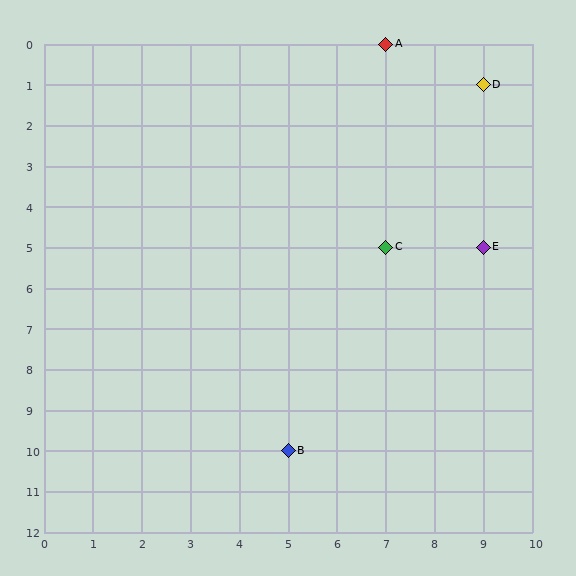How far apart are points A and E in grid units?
Points A and E are 2 columns and 5 rows apart (about 5.4 grid units diagonally).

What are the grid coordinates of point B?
Point B is at grid coordinates (5, 10).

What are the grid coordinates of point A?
Point A is at grid coordinates (7, 0).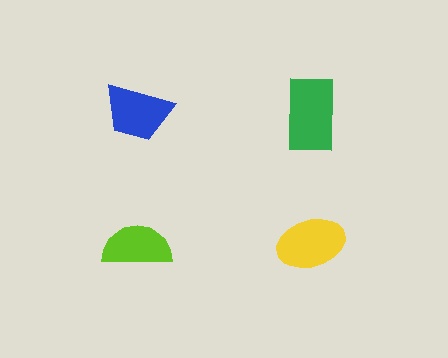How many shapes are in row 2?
2 shapes.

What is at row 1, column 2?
A green rectangle.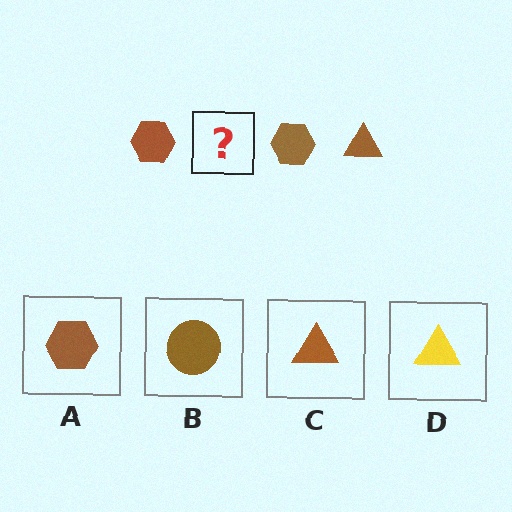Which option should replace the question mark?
Option C.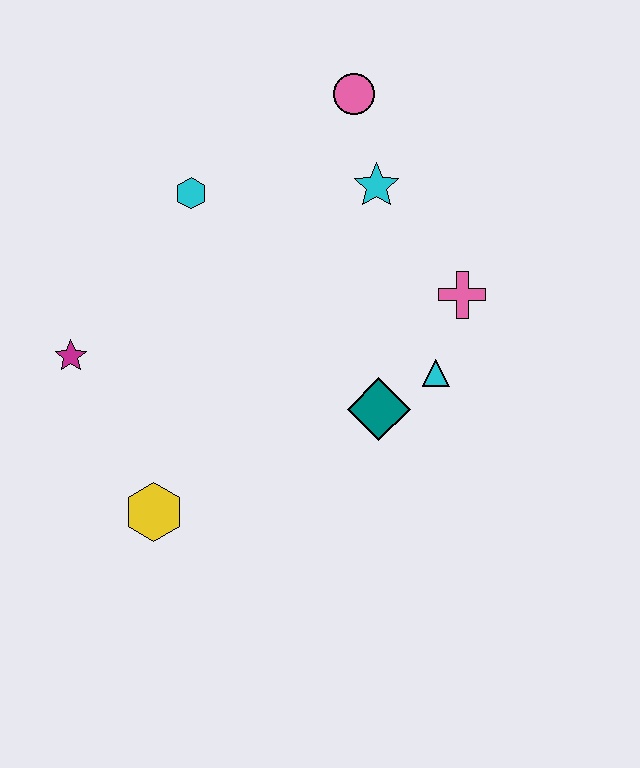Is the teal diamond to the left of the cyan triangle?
Yes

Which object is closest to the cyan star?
The pink circle is closest to the cyan star.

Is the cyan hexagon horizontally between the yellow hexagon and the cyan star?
Yes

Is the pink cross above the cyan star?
No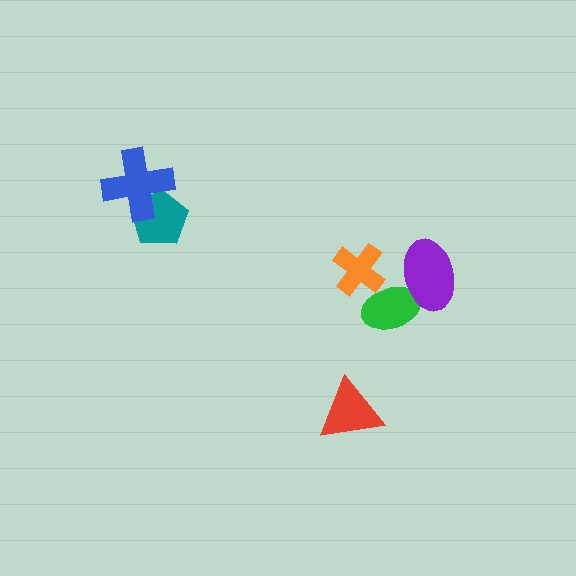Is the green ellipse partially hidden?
Yes, it is partially covered by another shape.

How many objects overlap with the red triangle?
0 objects overlap with the red triangle.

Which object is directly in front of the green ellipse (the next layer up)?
The orange cross is directly in front of the green ellipse.